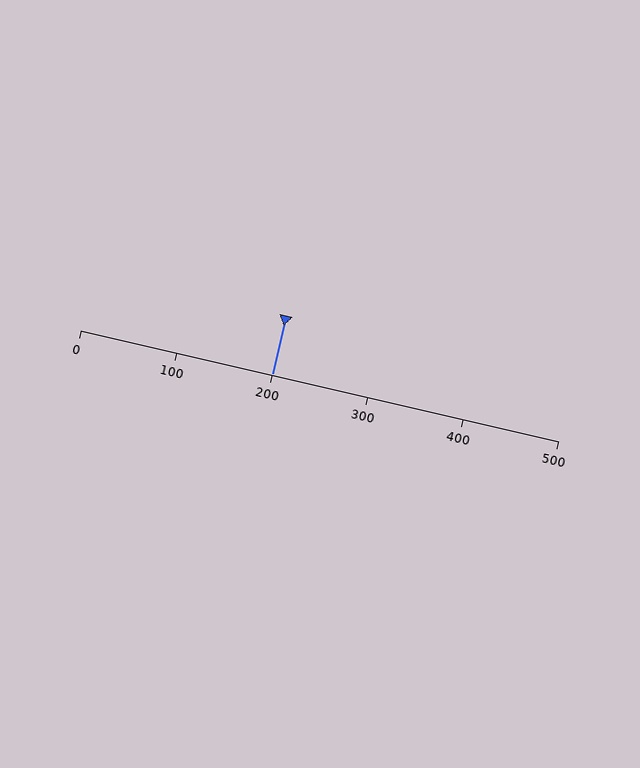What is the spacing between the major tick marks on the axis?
The major ticks are spaced 100 apart.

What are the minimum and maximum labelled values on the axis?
The axis runs from 0 to 500.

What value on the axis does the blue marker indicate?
The marker indicates approximately 200.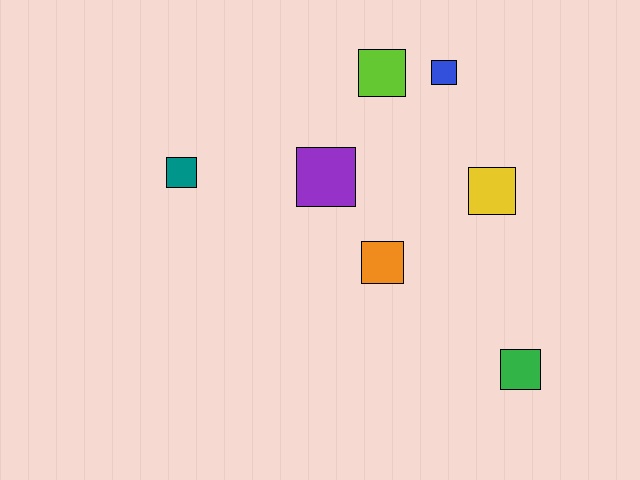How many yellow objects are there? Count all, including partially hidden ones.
There is 1 yellow object.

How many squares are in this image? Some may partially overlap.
There are 7 squares.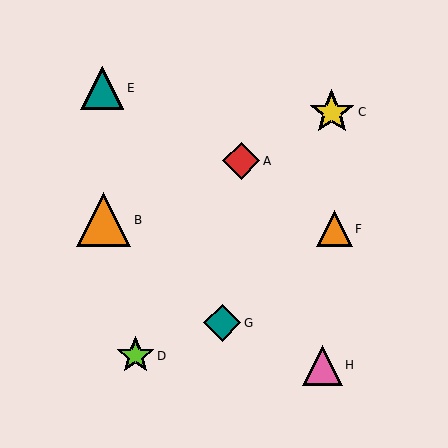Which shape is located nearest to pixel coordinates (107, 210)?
The orange triangle (labeled B) at (103, 220) is nearest to that location.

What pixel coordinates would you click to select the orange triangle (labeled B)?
Click at (103, 220) to select the orange triangle B.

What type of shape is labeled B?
Shape B is an orange triangle.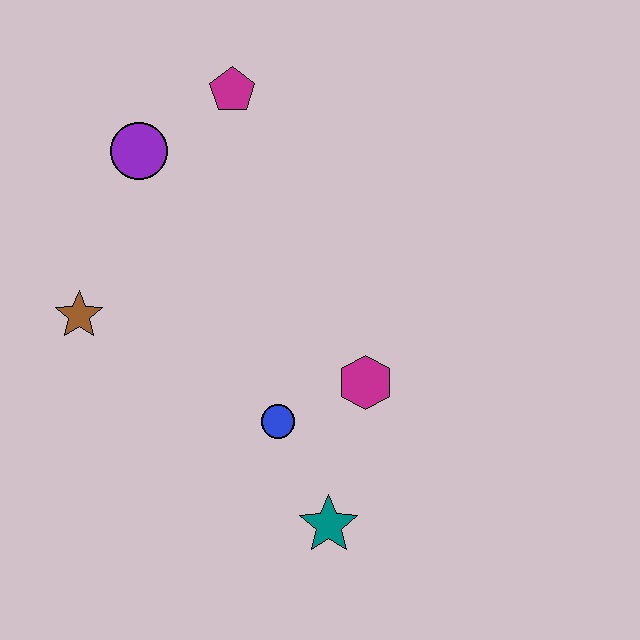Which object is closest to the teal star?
The blue circle is closest to the teal star.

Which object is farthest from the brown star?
The teal star is farthest from the brown star.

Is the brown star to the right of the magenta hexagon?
No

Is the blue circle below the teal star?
No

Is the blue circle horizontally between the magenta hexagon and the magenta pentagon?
Yes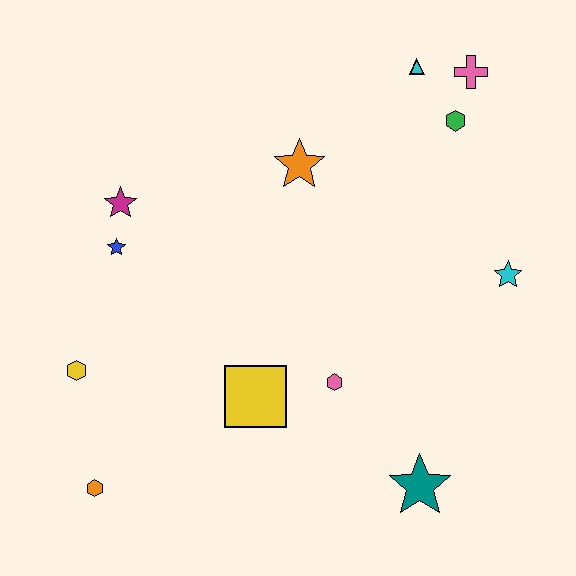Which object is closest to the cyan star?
The green hexagon is closest to the cyan star.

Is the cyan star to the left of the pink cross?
No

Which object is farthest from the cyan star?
The orange hexagon is farthest from the cyan star.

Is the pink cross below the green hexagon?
No